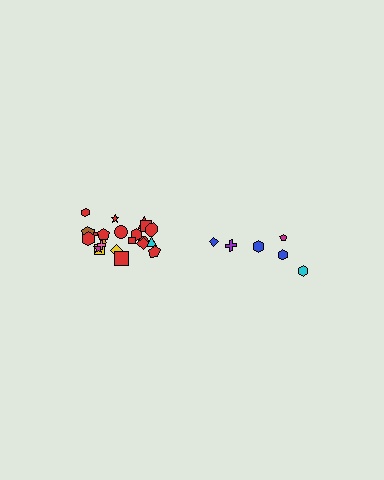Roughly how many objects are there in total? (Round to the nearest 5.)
Roughly 30 objects in total.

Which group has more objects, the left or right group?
The left group.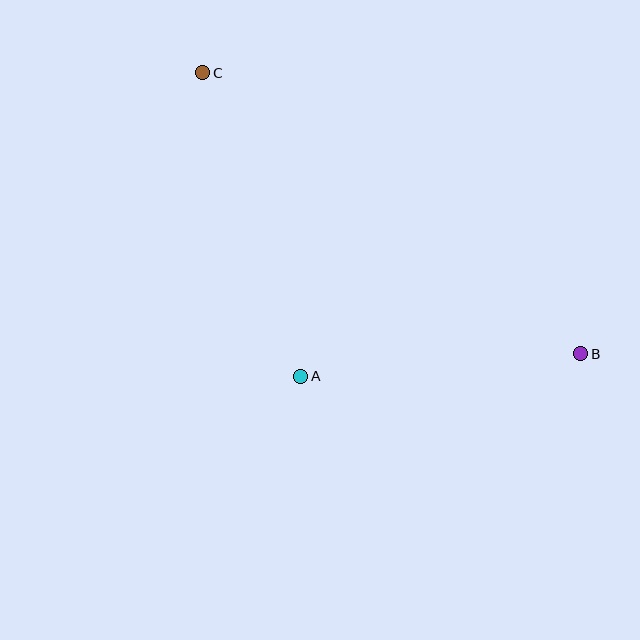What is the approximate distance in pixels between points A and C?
The distance between A and C is approximately 319 pixels.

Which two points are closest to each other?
Points A and B are closest to each other.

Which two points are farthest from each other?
Points B and C are farthest from each other.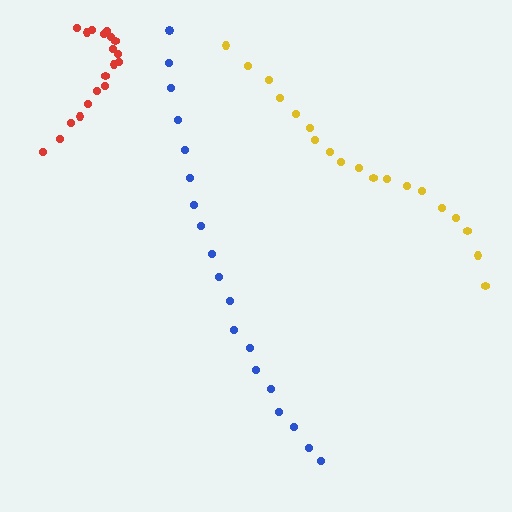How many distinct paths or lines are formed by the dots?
There are 3 distinct paths.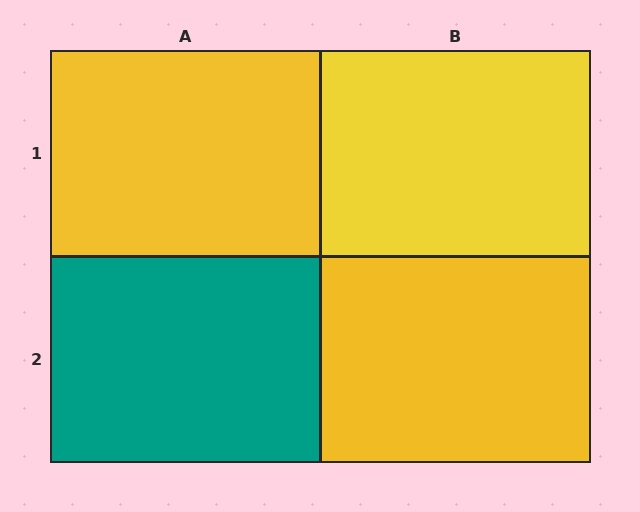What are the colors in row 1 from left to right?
Yellow, yellow.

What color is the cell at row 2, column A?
Teal.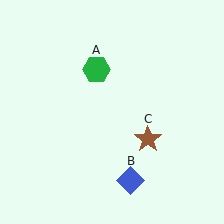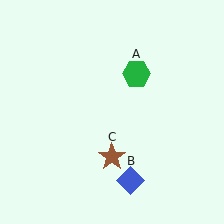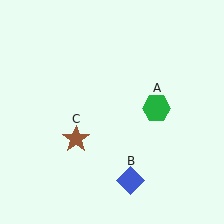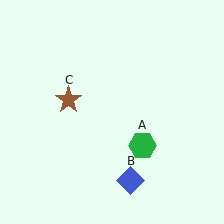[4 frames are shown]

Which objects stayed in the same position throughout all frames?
Blue diamond (object B) remained stationary.